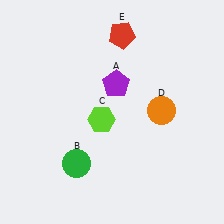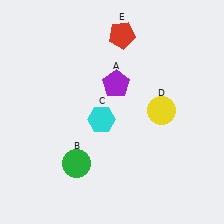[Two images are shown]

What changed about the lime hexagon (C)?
In Image 1, C is lime. In Image 2, it changed to cyan.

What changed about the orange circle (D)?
In Image 1, D is orange. In Image 2, it changed to yellow.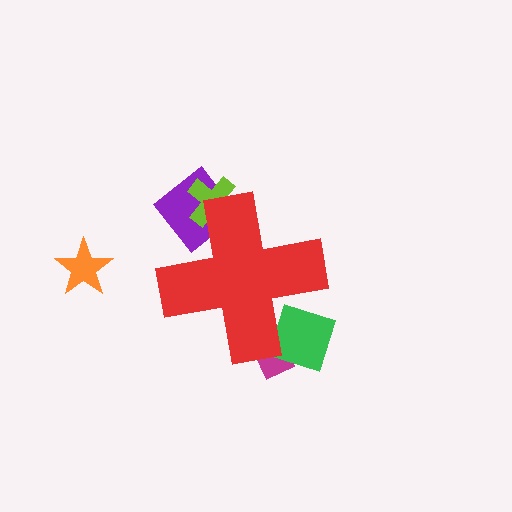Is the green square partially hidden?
Yes, the green square is partially hidden behind the red cross.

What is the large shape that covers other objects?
A red cross.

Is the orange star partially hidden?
No, the orange star is fully visible.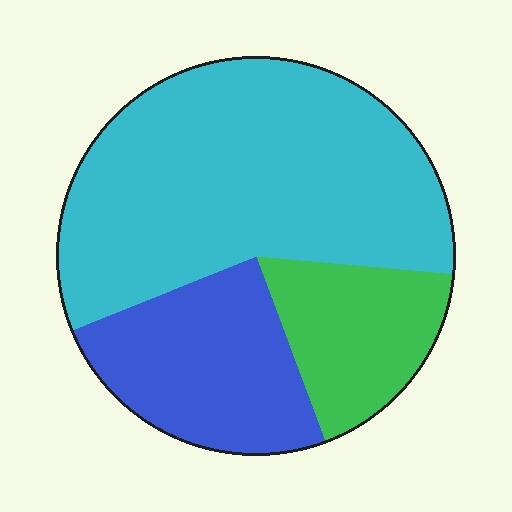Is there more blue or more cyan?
Cyan.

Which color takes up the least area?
Green, at roughly 20%.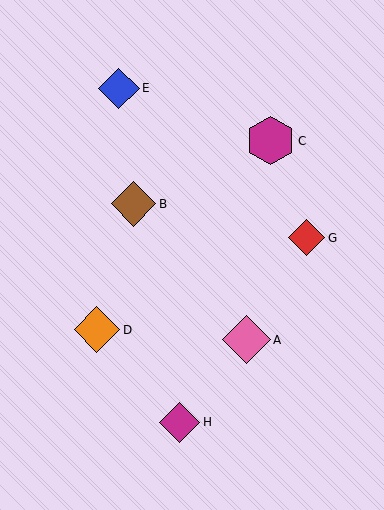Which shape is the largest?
The magenta hexagon (labeled C) is the largest.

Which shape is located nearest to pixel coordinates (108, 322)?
The orange diamond (labeled D) at (97, 330) is nearest to that location.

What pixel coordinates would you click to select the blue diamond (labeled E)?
Click at (119, 88) to select the blue diamond E.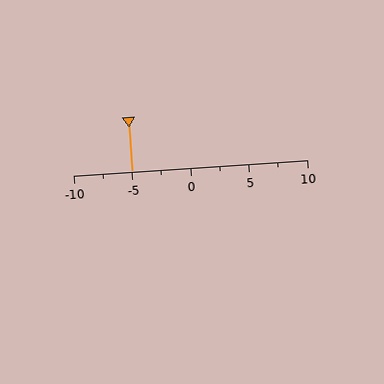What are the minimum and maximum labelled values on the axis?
The axis runs from -10 to 10.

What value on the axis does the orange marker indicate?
The marker indicates approximately -5.